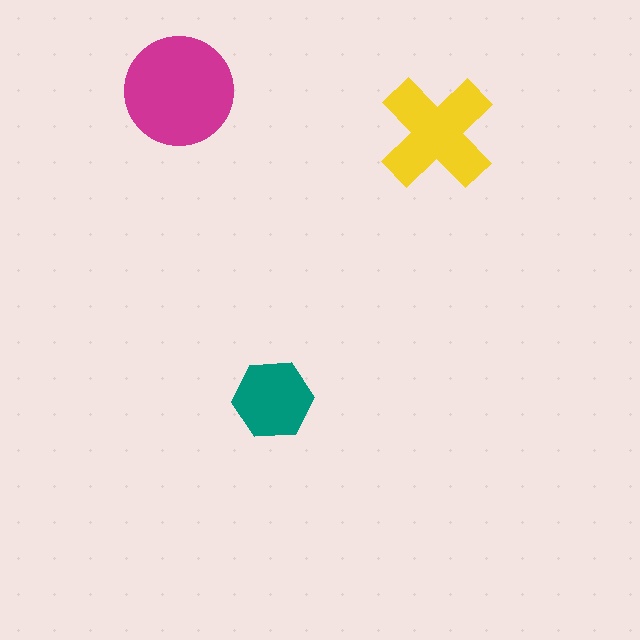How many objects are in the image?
There are 3 objects in the image.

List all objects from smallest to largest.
The teal hexagon, the yellow cross, the magenta circle.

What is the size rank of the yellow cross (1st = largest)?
2nd.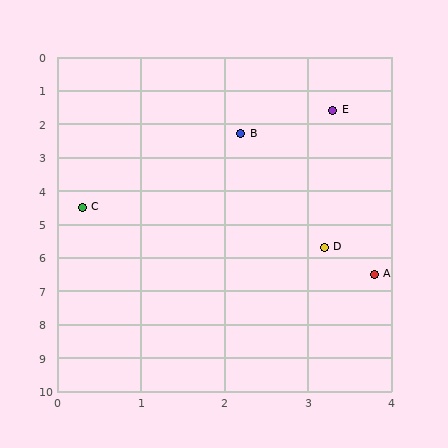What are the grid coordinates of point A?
Point A is at approximately (3.8, 6.5).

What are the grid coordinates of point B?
Point B is at approximately (2.2, 2.3).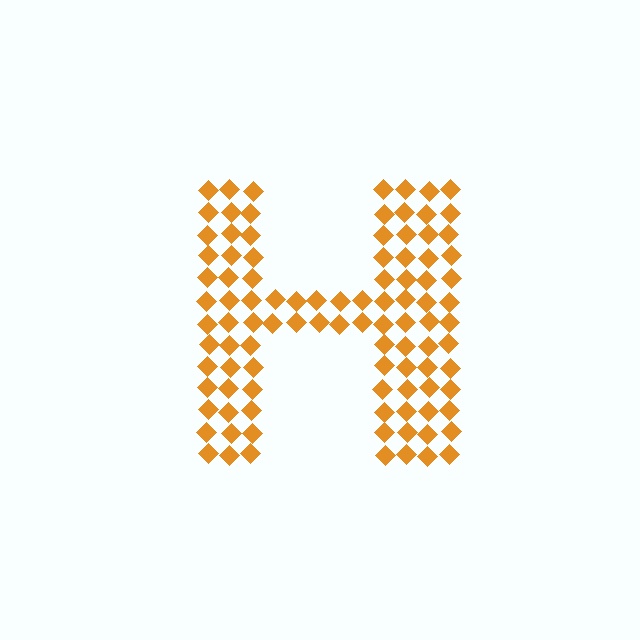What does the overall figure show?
The overall figure shows the letter H.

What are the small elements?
The small elements are diamonds.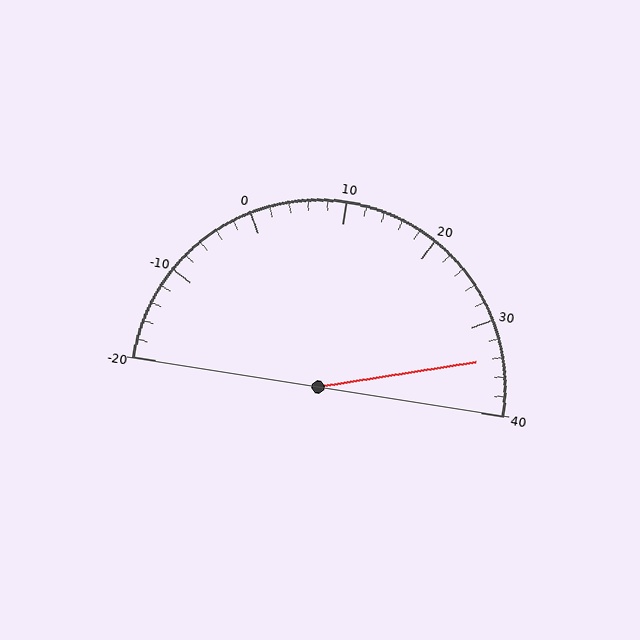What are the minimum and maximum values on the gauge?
The gauge ranges from -20 to 40.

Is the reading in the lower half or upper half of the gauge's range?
The reading is in the upper half of the range (-20 to 40).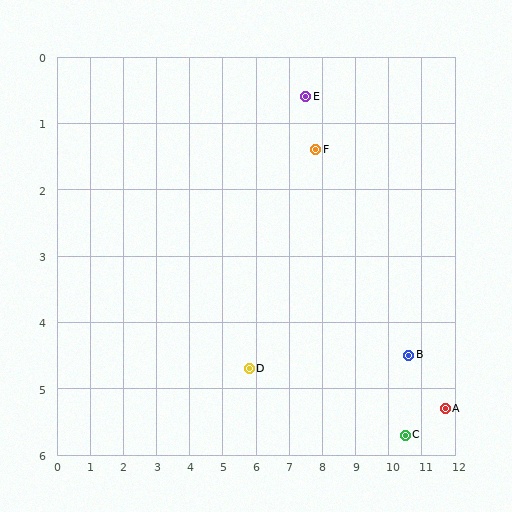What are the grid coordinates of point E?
Point E is at approximately (7.5, 0.6).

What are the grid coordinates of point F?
Point F is at approximately (7.8, 1.4).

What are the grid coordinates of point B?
Point B is at approximately (10.6, 4.5).